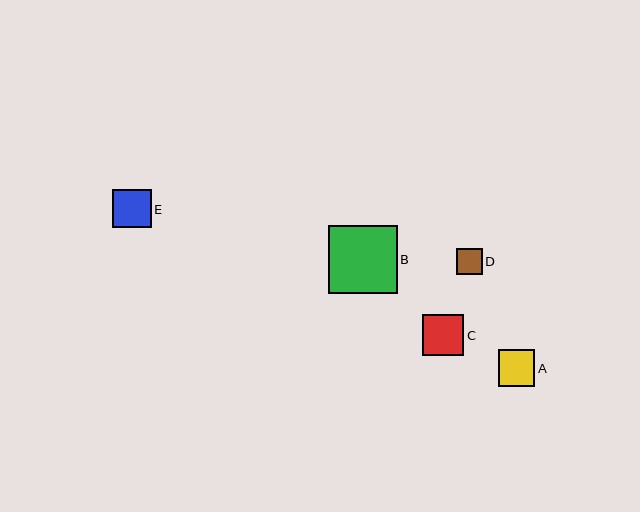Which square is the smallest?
Square D is the smallest with a size of approximately 26 pixels.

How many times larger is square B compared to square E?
Square B is approximately 1.8 times the size of square E.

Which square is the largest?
Square B is the largest with a size of approximately 69 pixels.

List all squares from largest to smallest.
From largest to smallest: B, C, E, A, D.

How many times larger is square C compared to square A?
Square C is approximately 1.1 times the size of square A.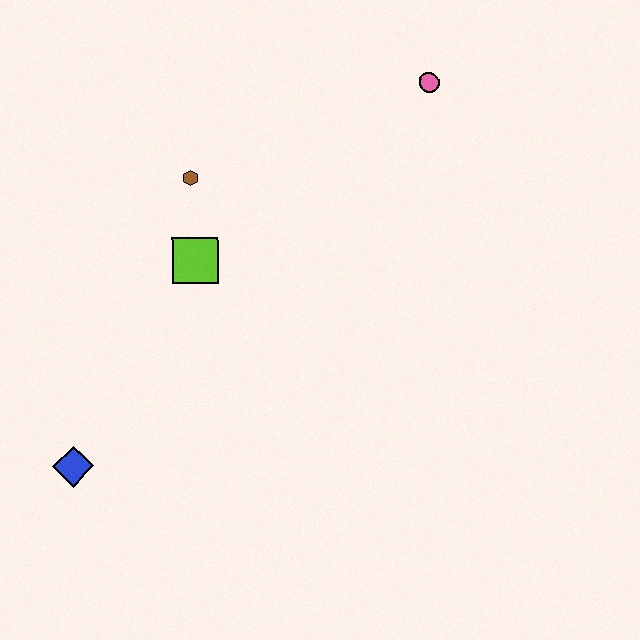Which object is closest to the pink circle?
The brown hexagon is closest to the pink circle.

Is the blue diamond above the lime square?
No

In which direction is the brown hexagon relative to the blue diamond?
The brown hexagon is above the blue diamond.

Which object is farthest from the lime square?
The pink circle is farthest from the lime square.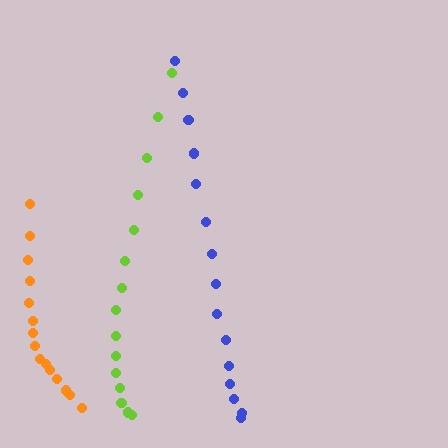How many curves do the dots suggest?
There are 3 distinct paths.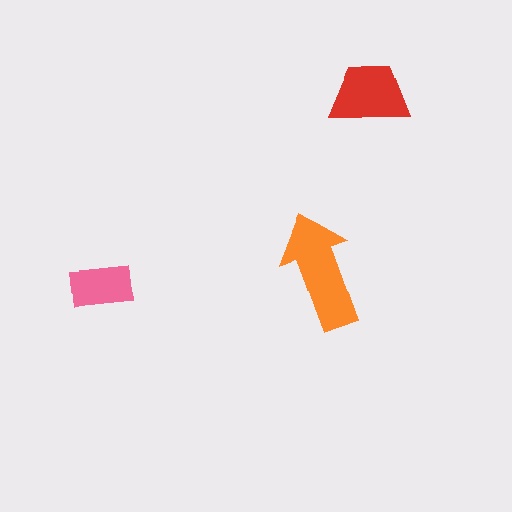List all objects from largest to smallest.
The orange arrow, the red trapezoid, the pink rectangle.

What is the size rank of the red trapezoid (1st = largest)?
2nd.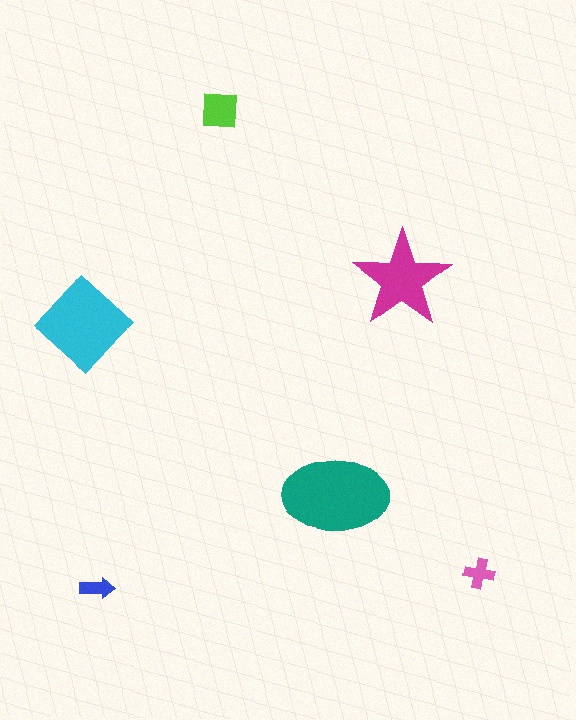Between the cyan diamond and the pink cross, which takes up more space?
The cyan diamond.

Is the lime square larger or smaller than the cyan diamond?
Smaller.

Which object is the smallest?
The blue arrow.